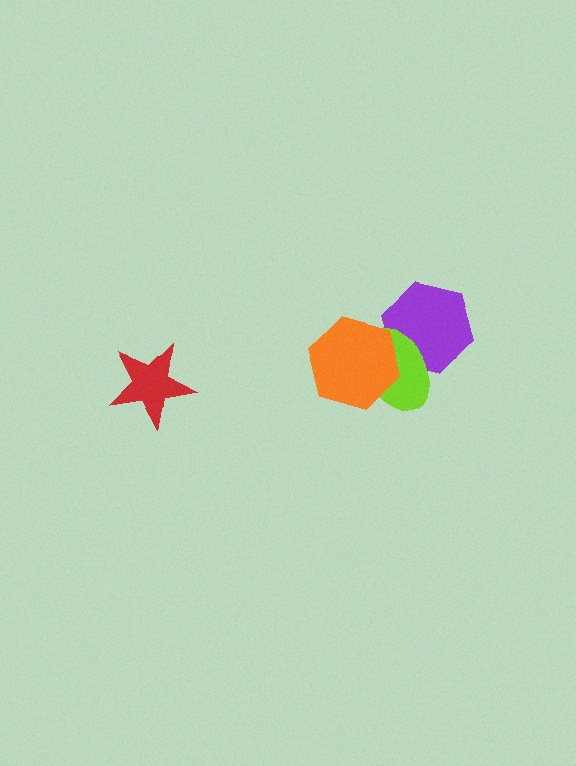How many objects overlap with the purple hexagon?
2 objects overlap with the purple hexagon.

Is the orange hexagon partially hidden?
No, no other shape covers it.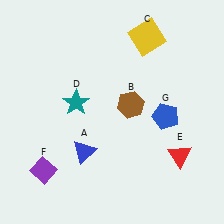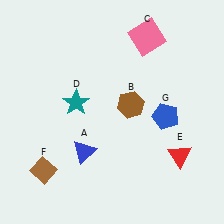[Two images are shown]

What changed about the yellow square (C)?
In Image 1, C is yellow. In Image 2, it changed to pink.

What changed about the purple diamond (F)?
In Image 1, F is purple. In Image 2, it changed to brown.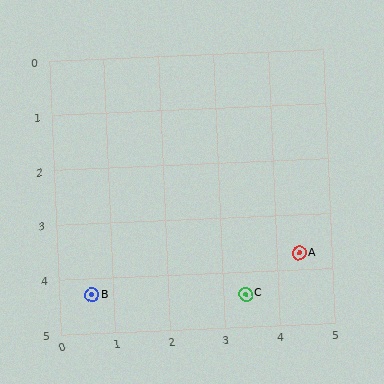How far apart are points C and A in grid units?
Points C and A are about 1.2 grid units apart.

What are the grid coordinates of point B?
Point B is at approximately (0.6, 4.3).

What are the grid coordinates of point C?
Point C is at approximately (3.4, 4.4).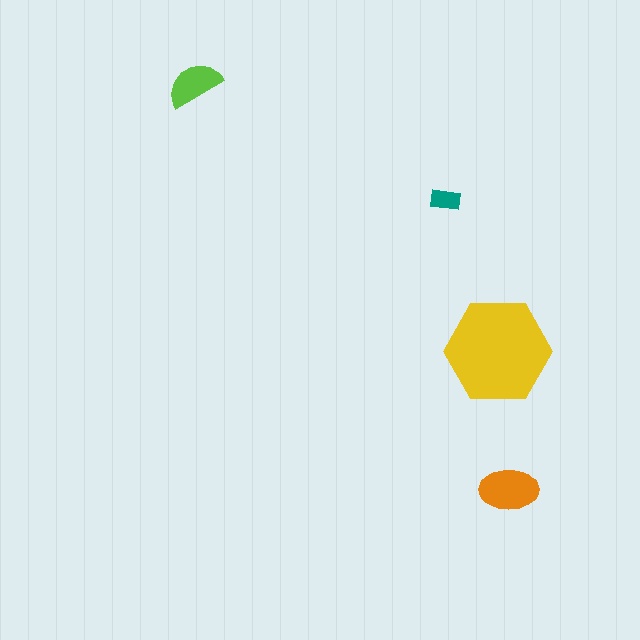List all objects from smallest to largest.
The teal rectangle, the lime semicircle, the orange ellipse, the yellow hexagon.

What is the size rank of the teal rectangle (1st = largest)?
4th.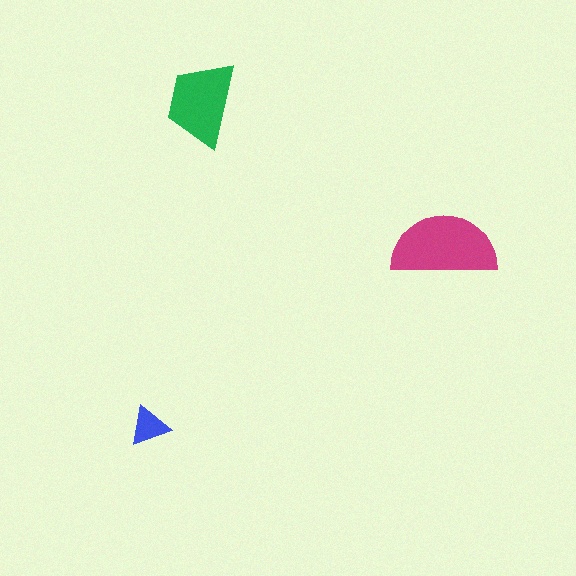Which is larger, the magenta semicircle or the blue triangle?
The magenta semicircle.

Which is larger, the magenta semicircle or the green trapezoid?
The magenta semicircle.